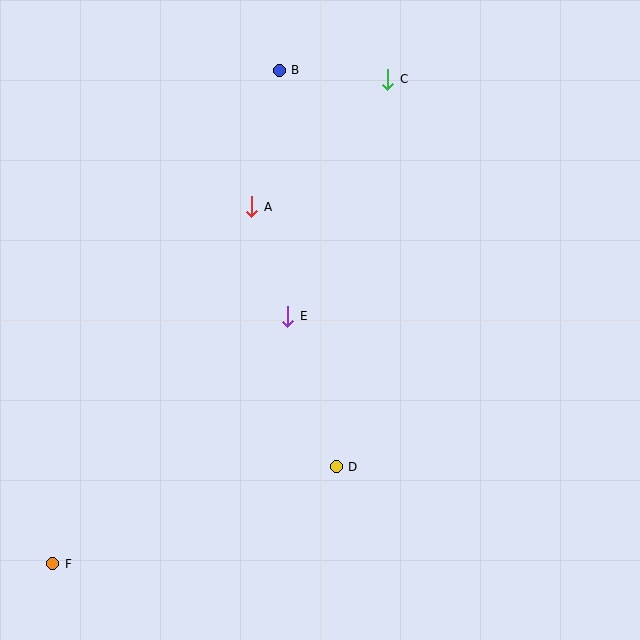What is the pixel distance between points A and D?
The distance between A and D is 273 pixels.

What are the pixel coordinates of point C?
Point C is at (388, 79).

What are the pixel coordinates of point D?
Point D is at (336, 467).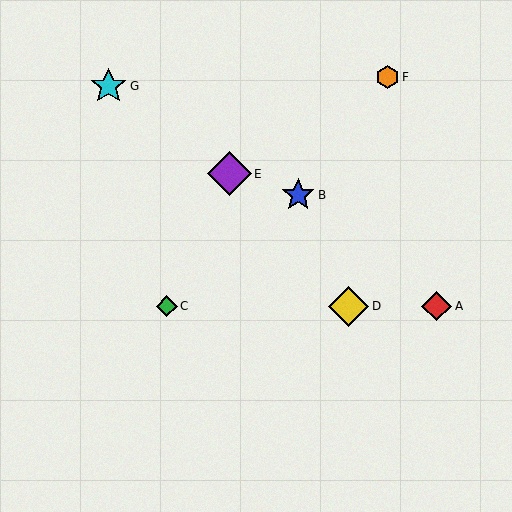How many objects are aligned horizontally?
3 objects (A, C, D) are aligned horizontally.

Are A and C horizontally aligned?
Yes, both are at y≈306.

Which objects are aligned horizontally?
Objects A, C, D are aligned horizontally.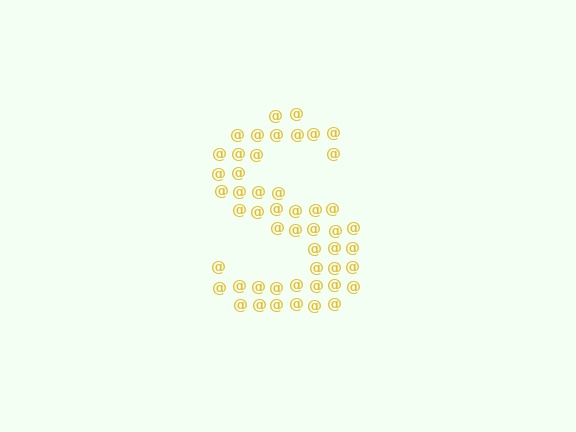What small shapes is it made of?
It is made of small at signs.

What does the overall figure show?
The overall figure shows the letter S.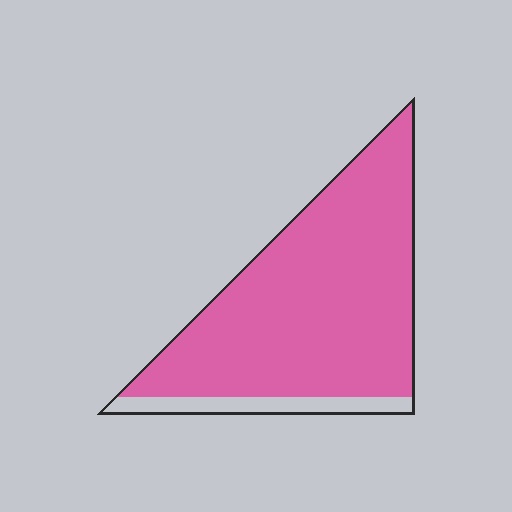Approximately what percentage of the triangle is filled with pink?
Approximately 90%.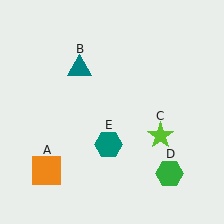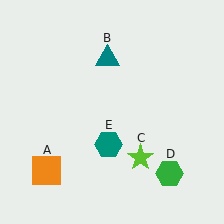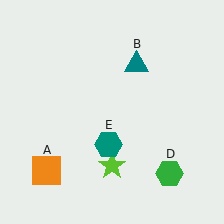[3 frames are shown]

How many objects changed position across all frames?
2 objects changed position: teal triangle (object B), lime star (object C).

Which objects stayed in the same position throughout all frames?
Orange square (object A) and green hexagon (object D) and teal hexagon (object E) remained stationary.